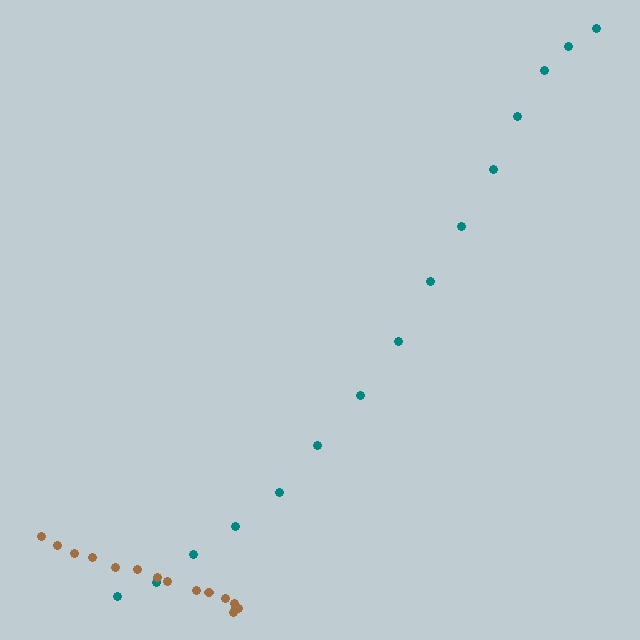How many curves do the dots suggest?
There are 2 distinct paths.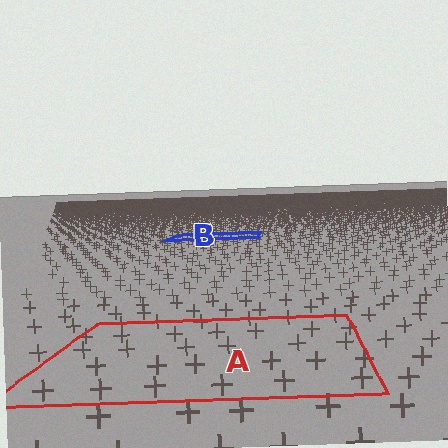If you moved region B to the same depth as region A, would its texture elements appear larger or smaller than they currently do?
They would appear larger. At a closer depth, the same texture elements are projected at a bigger on-screen size.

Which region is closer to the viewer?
Region A is closer. The texture elements there are larger and more spread out.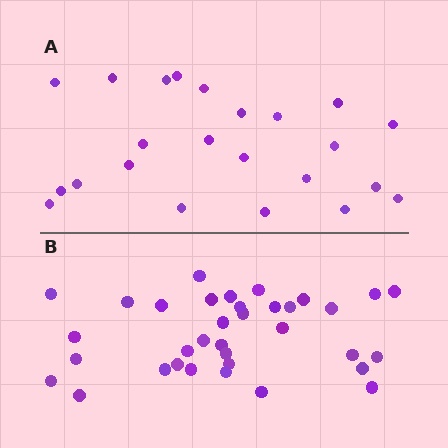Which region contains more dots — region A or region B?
Region B (the bottom region) has more dots.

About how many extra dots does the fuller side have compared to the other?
Region B has roughly 12 or so more dots than region A.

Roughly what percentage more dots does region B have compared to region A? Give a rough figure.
About 50% more.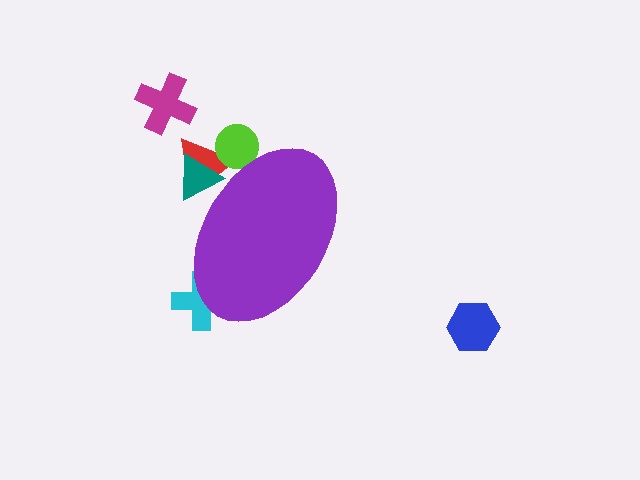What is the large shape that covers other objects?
A purple ellipse.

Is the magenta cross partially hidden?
No, the magenta cross is fully visible.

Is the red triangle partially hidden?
Yes, the red triangle is partially hidden behind the purple ellipse.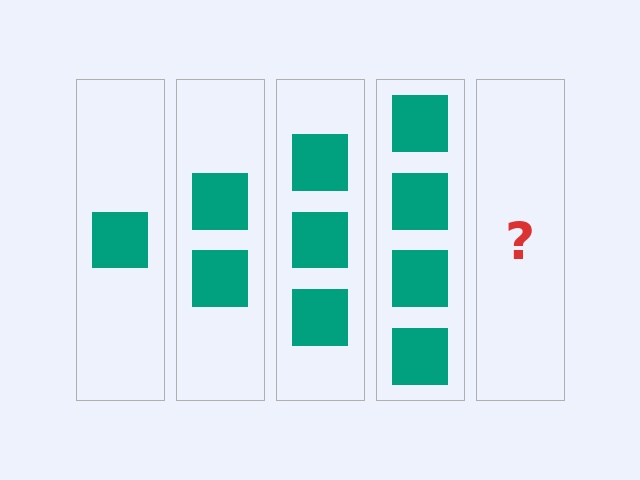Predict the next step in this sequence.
The next step is 5 squares.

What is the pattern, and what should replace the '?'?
The pattern is that each step adds one more square. The '?' should be 5 squares.